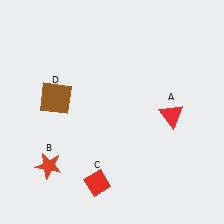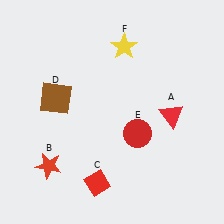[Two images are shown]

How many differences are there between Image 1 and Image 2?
There are 2 differences between the two images.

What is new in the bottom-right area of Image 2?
A red circle (E) was added in the bottom-right area of Image 2.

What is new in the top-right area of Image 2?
A yellow star (F) was added in the top-right area of Image 2.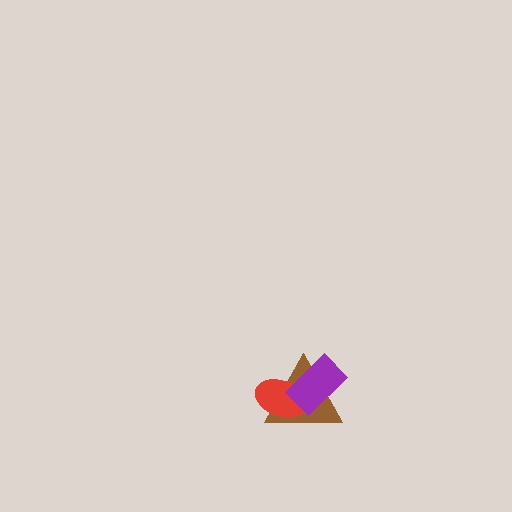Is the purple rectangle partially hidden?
No, no other shape covers it.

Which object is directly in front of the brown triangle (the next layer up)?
The red ellipse is directly in front of the brown triangle.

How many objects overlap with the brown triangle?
2 objects overlap with the brown triangle.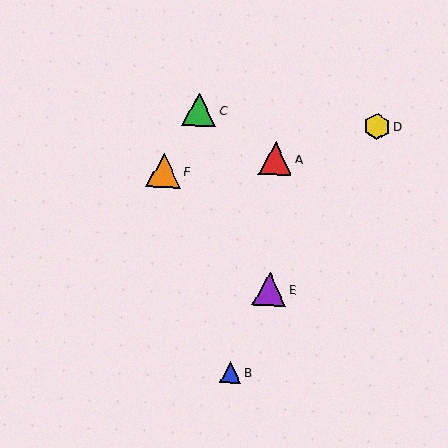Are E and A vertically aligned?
Yes, both are at x≈269.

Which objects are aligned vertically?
Objects A, E are aligned vertically.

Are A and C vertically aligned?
No, A is at x≈276 and C is at x≈199.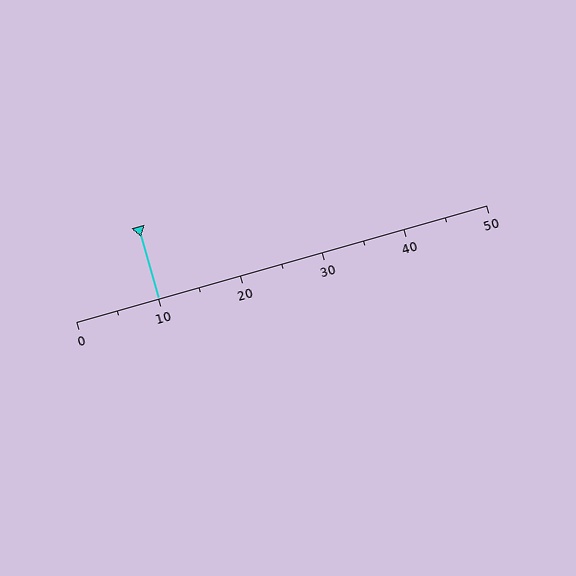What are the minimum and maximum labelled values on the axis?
The axis runs from 0 to 50.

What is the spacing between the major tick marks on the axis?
The major ticks are spaced 10 apart.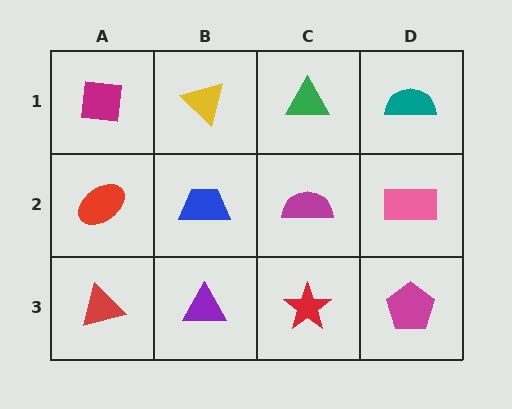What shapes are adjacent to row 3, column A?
A red ellipse (row 2, column A), a purple triangle (row 3, column B).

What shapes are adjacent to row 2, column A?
A magenta square (row 1, column A), a red triangle (row 3, column A), a blue trapezoid (row 2, column B).